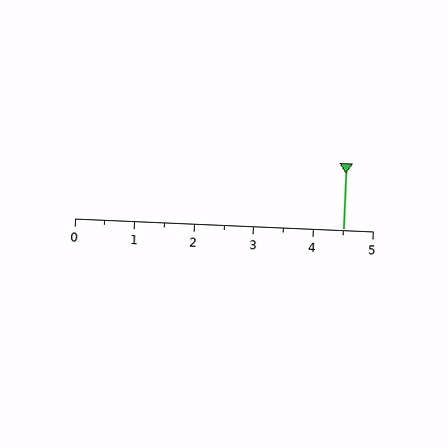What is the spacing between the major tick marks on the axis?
The major ticks are spaced 1 apart.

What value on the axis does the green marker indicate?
The marker indicates approximately 4.5.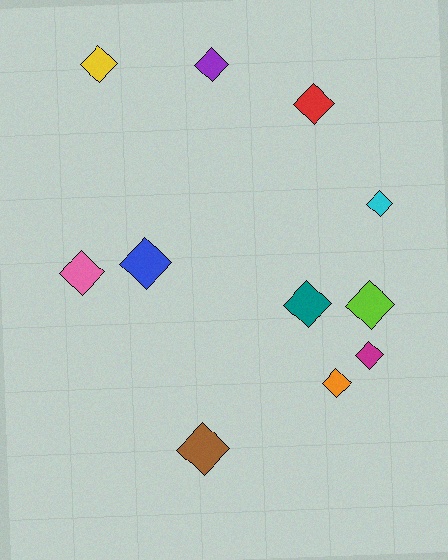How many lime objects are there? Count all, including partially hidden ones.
There is 1 lime object.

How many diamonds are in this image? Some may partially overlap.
There are 11 diamonds.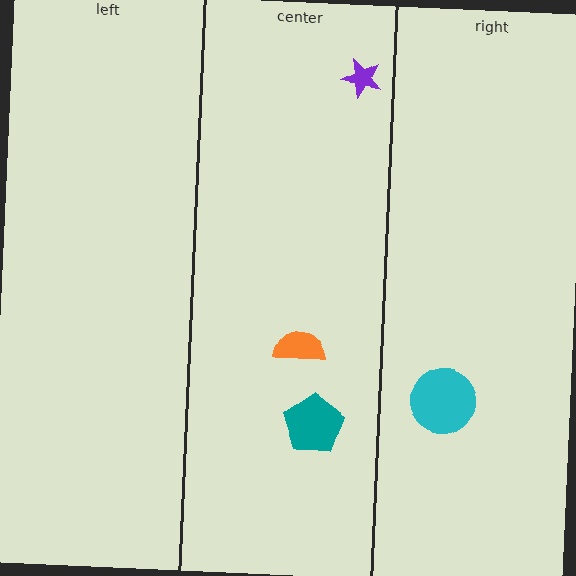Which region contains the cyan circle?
The right region.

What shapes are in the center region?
The purple star, the orange semicircle, the teal pentagon.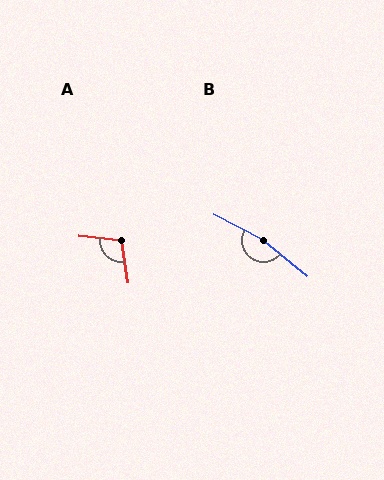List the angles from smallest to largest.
A (104°), B (168°).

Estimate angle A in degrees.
Approximately 104 degrees.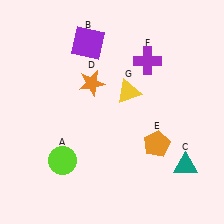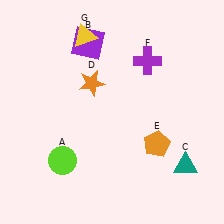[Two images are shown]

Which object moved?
The yellow triangle (G) moved up.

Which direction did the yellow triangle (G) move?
The yellow triangle (G) moved up.